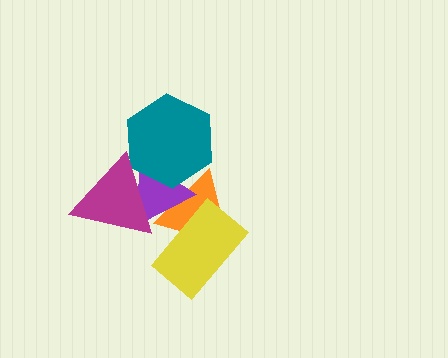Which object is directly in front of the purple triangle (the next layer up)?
The yellow rectangle is directly in front of the purple triangle.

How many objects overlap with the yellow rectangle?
2 objects overlap with the yellow rectangle.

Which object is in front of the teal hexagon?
The magenta triangle is in front of the teal hexagon.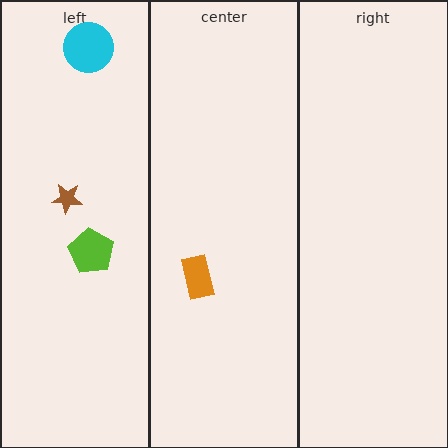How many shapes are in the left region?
3.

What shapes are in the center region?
The orange rectangle.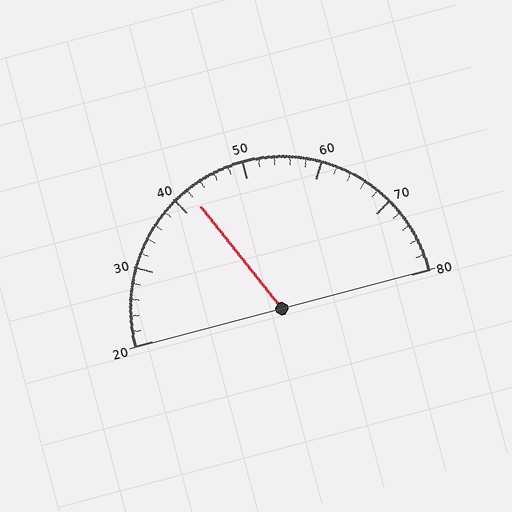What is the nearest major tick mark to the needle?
The nearest major tick mark is 40.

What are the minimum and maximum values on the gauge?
The gauge ranges from 20 to 80.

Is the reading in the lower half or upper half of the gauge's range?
The reading is in the lower half of the range (20 to 80).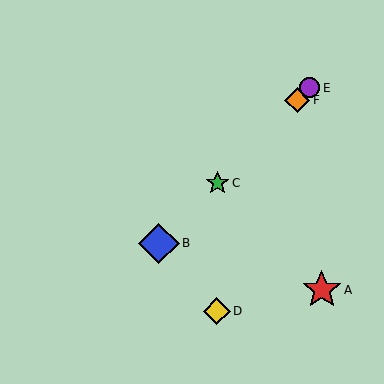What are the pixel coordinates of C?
Object C is at (217, 183).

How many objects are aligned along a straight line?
4 objects (B, C, E, F) are aligned along a straight line.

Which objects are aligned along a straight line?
Objects B, C, E, F are aligned along a straight line.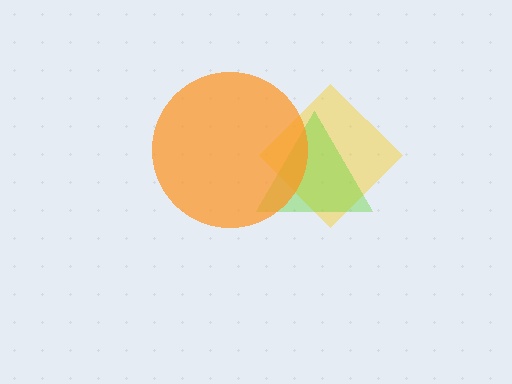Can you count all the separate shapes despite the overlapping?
Yes, there are 3 separate shapes.